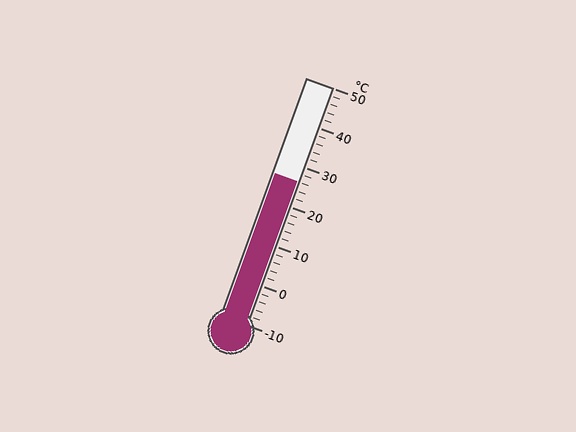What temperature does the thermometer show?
The thermometer shows approximately 26°C.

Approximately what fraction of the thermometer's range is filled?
The thermometer is filled to approximately 60% of its range.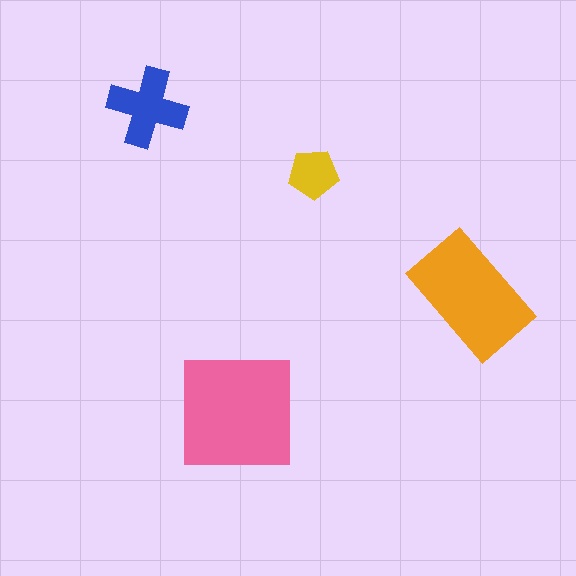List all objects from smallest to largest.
The yellow pentagon, the blue cross, the orange rectangle, the pink square.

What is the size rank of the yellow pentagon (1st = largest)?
4th.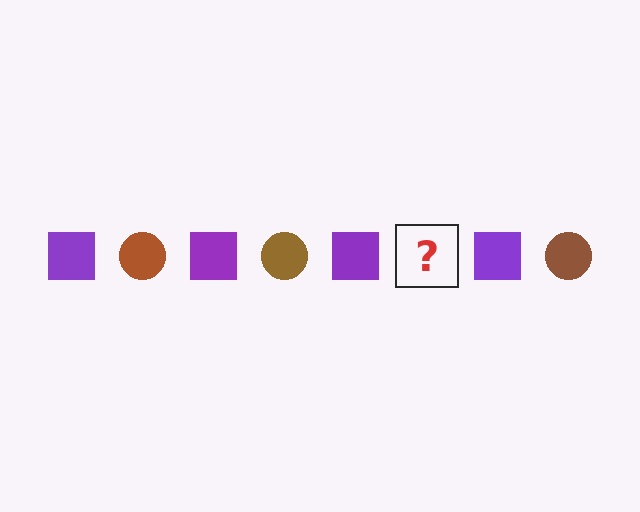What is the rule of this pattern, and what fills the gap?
The rule is that the pattern alternates between purple square and brown circle. The gap should be filled with a brown circle.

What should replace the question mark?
The question mark should be replaced with a brown circle.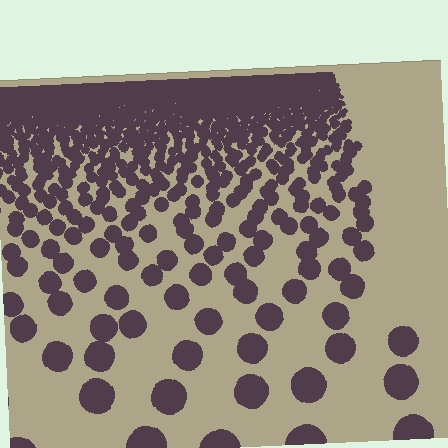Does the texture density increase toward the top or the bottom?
Density increases toward the top.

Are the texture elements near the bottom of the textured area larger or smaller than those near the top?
Larger. Near the bottom, elements are closer to the viewer and appear at a bigger on-screen size.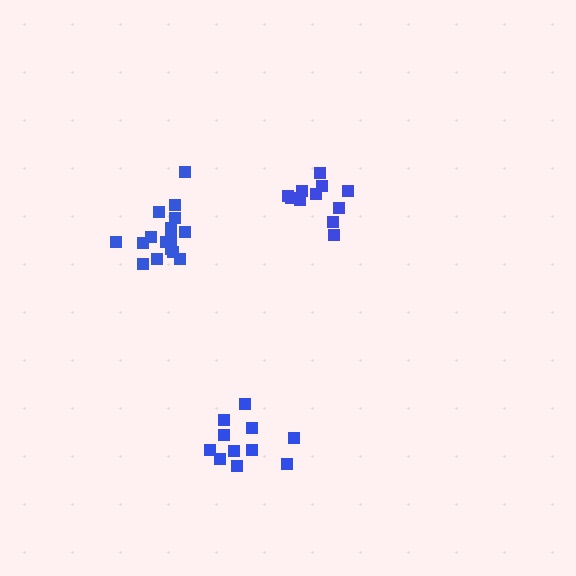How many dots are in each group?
Group 1: 11 dots, Group 2: 11 dots, Group 3: 16 dots (38 total).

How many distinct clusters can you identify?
There are 3 distinct clusters.